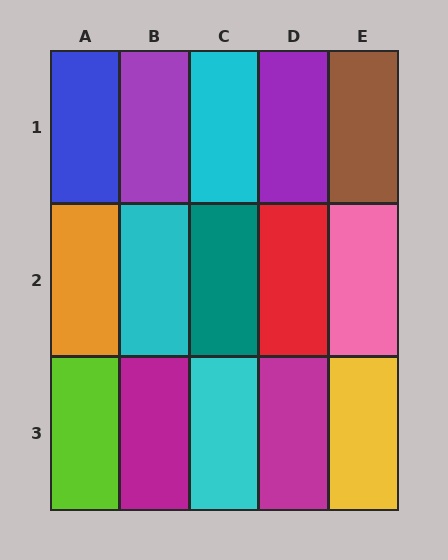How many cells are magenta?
2 cells are magenta.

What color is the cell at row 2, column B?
Cyan.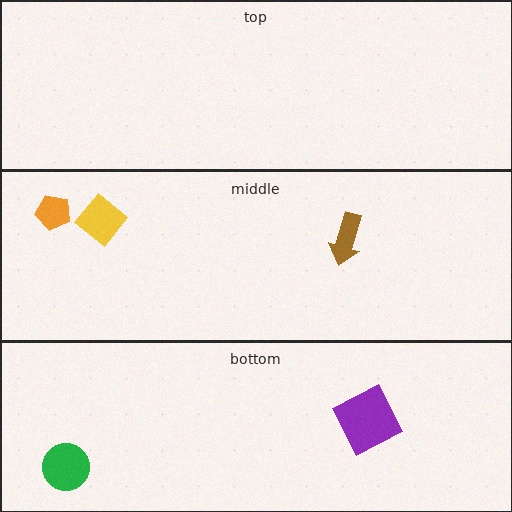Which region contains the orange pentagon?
The middle region.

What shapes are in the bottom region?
The purple square, the green circle.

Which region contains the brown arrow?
The middle region.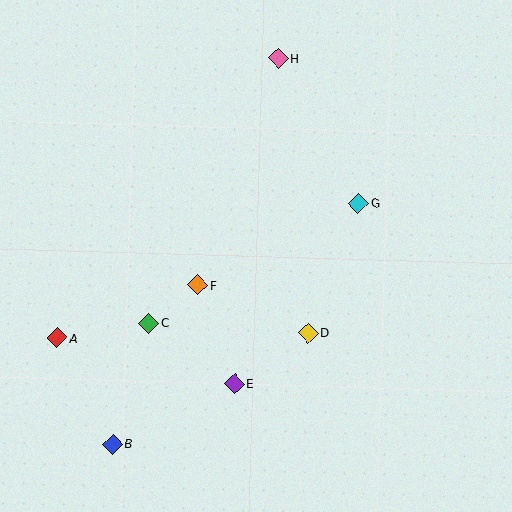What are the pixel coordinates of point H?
Point H is at (278, 58).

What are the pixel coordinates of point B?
Point B is at (113, 444).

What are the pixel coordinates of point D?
Point D is at (308, 333).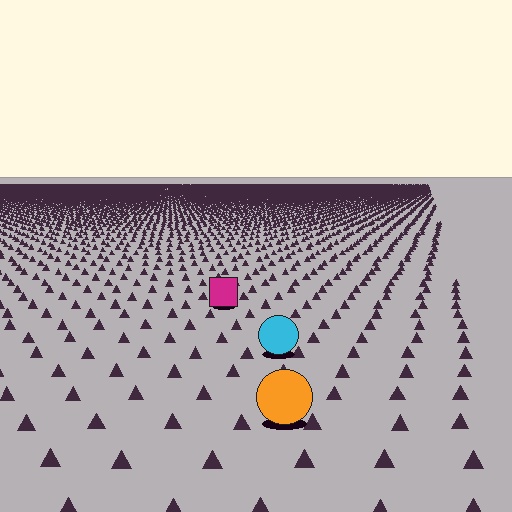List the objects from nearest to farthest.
From nearest to farthest: the orange circle, the cyan circle, the magenta square.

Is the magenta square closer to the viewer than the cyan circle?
No. The cyan circle is closer — you can tell from the texture gradient: the ground texture is coarser near it.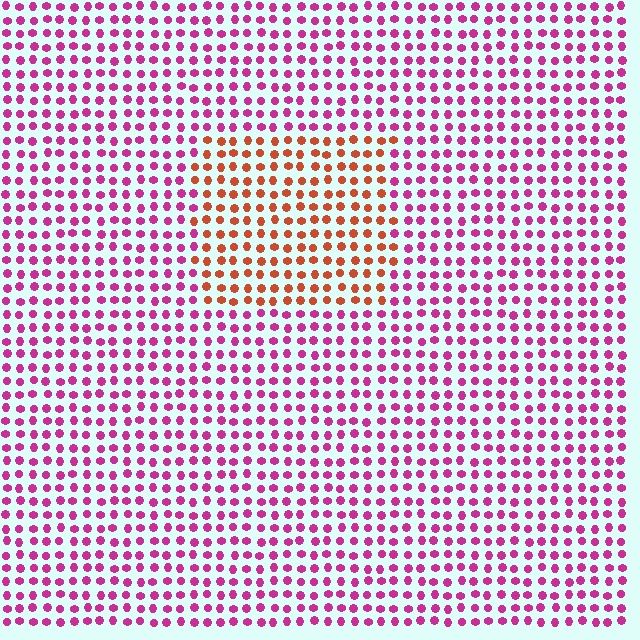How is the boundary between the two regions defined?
The boundary is defined purely by a slight shift in hue (about 51 degrees). Spacing, size, and orientation are identical on both sides.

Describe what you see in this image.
The image is filled with small magenta elements in a uniform arrangement. A rectangle-shaped region is visible where the elements are tinted to a slightly different hue, forming a subtle color boundary.